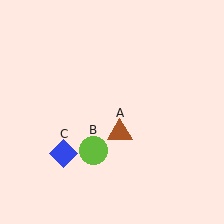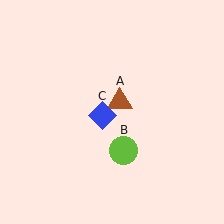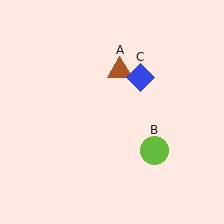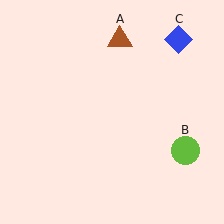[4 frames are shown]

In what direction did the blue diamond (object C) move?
The blue diamond (object C) moved up and to the right.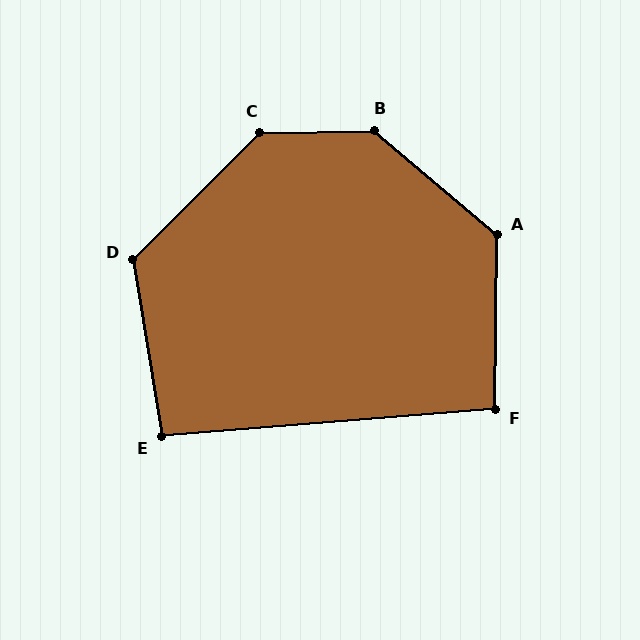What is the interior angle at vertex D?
Approximately 126 degrees (obtuse).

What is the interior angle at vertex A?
Approximately 130 degrees (obtuse).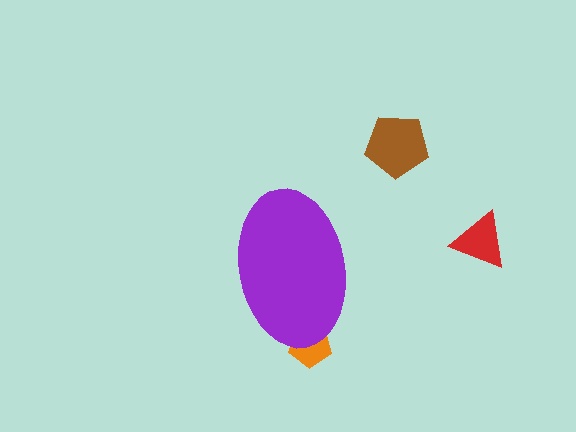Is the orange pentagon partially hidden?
Yes, the orange pentagon is partially hidden behind the purple ellipse.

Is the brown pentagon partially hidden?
No, the brown pentagon is fully visible.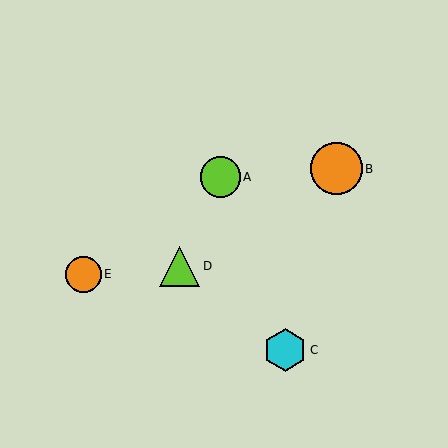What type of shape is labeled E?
Shape E is an orange circle.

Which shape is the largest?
The orange circle (labeled B) is the largest.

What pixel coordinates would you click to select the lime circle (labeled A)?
Click at (220, 177) to select the lime circle A.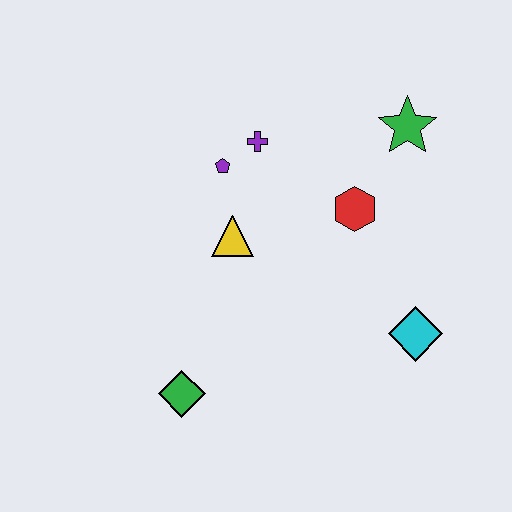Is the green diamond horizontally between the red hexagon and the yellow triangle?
No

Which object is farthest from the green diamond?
The green star is farthest from the green diamond.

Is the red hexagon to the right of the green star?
No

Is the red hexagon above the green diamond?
Yes